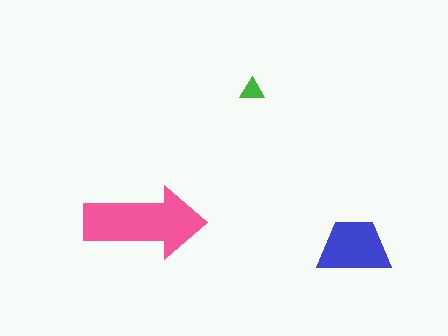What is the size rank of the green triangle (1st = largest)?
3rd.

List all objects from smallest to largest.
The green triangle, the blue trapezoid, the pink arrow.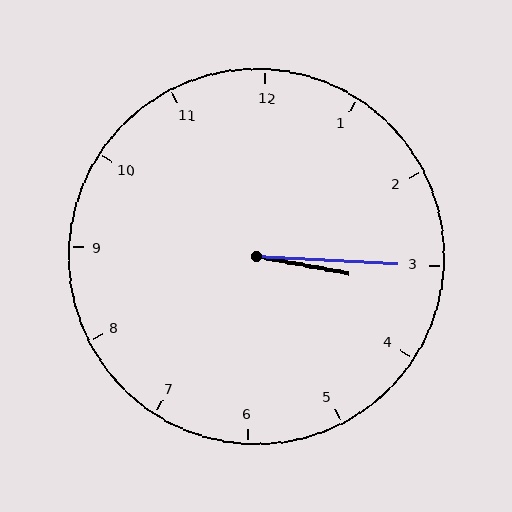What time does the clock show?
3:15.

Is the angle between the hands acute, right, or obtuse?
It is acute.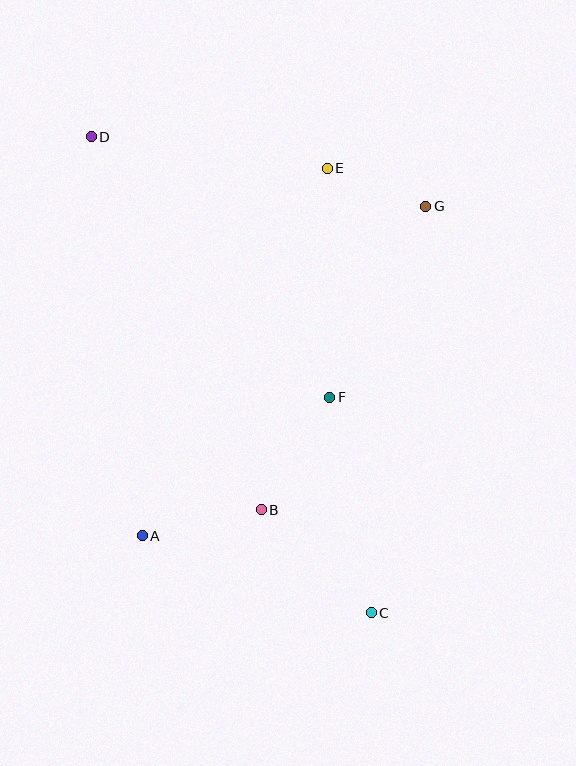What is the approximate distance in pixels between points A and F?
The distance between A and F is approximately 233 pixels.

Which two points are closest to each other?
Points E and G are closest to each other.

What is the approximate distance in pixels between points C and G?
The distance between C and G is approximately 410 pixels.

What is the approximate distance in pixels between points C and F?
The distance between C and F is approximately 220 pixels.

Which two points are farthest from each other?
Points C and D are farthest from each other.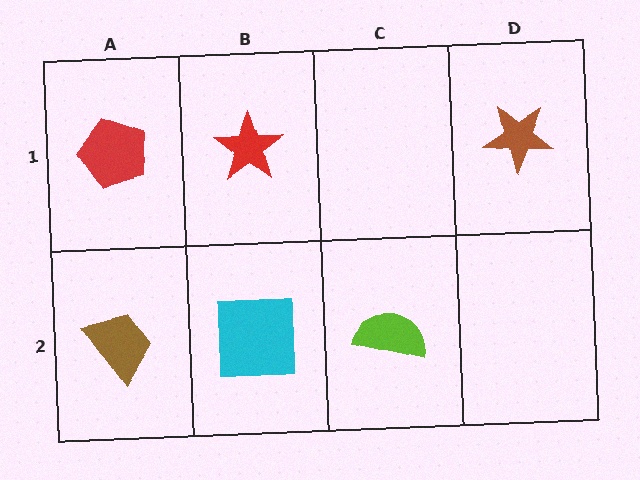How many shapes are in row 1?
3 shapes.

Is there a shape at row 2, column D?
No, that cell is empty.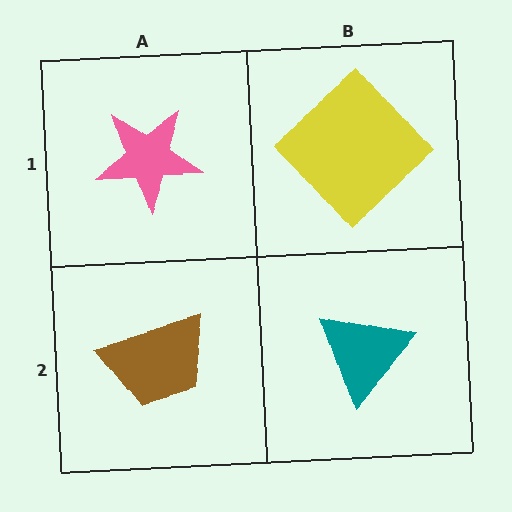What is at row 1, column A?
A pink star.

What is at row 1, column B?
A yellow diamond.